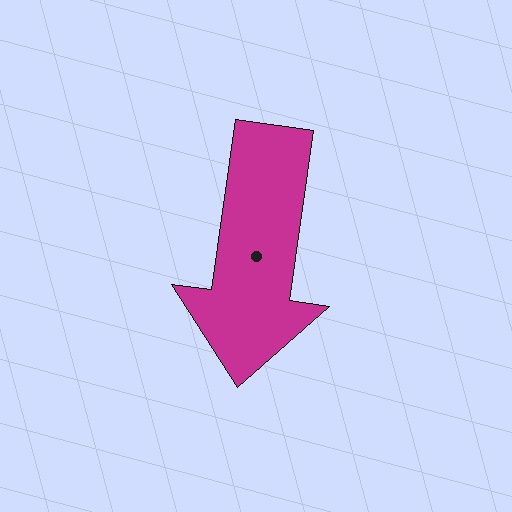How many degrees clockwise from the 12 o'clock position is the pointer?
Approximately 188 degrees.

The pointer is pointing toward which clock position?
Roughly 6 o'clock.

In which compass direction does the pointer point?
South.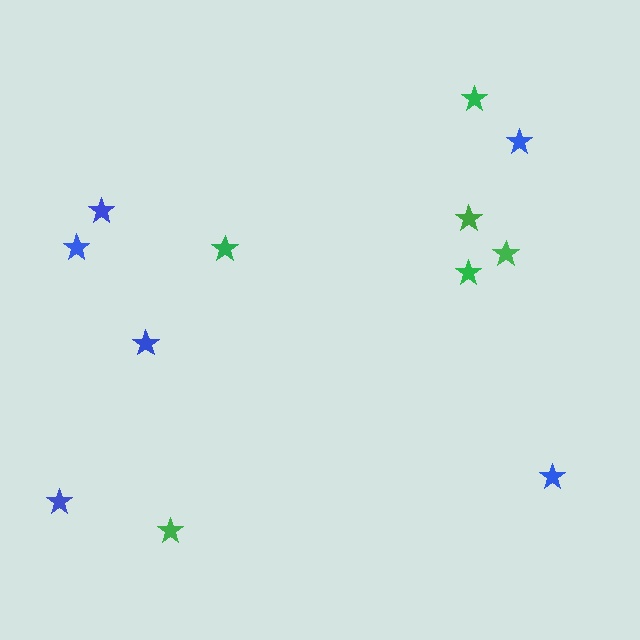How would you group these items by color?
There are 2 groups: one group of blue stars (6) and one group of green stars (6).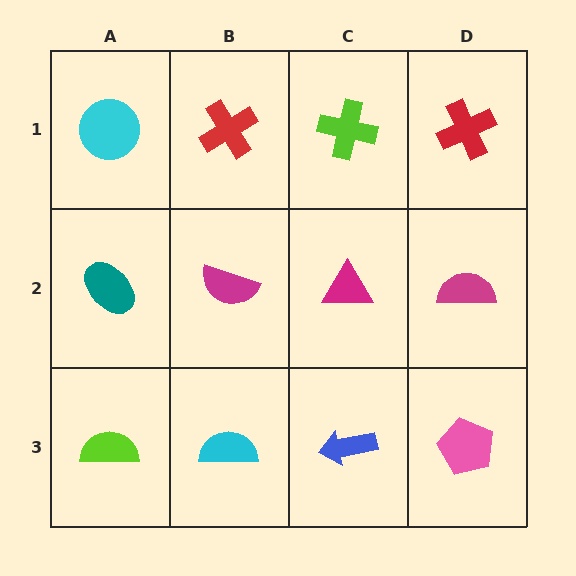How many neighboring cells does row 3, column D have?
2.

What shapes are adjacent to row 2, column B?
A red cross (row 1, column B), a cyan semicircle (row 3, column B), a teal ellipse (row 2, column A), a magenta triangle (row 2, column C).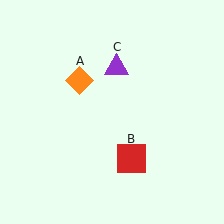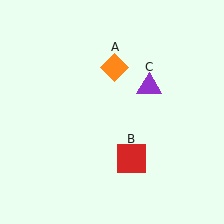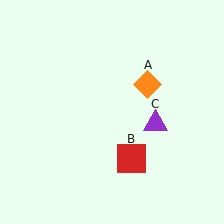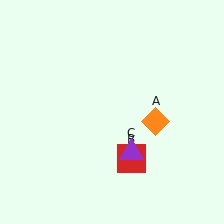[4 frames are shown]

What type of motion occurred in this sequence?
The orange diamond (object A), purple triangle (object C) rotated clockwise around the center of the scene.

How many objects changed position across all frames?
2 objects changed position: orange diamond (object A), purple triangle (object C).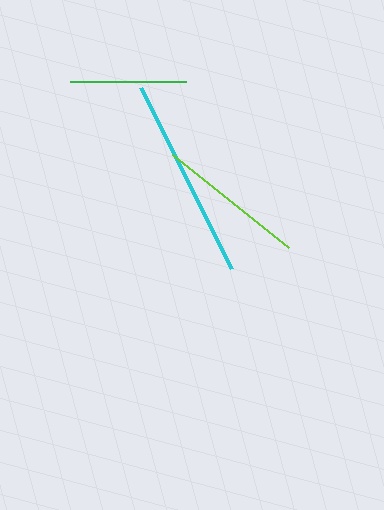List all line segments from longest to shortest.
From longest to shortest: cyan, lime, green.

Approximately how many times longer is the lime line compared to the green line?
The lime line is approximately 1.3 times the length of the green line.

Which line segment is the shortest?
The green line is the shortest at approximately 116 pixels.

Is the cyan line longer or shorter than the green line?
The cyan line is longer than the green line.